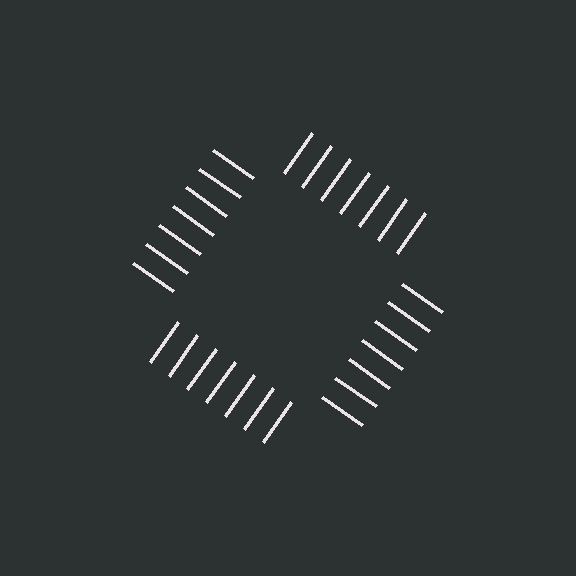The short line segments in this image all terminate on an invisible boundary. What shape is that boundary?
An illusory square — the line segments terminate on its edges but no continuous stroke is drawn.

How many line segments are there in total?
28 — 7 along each of the 4 edges.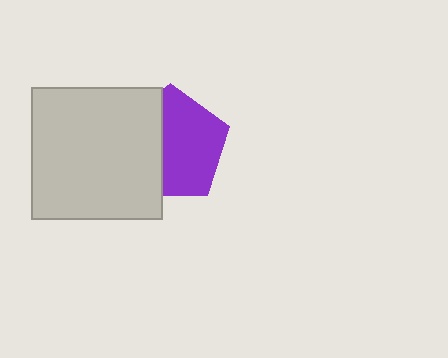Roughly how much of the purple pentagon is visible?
About half of it is visible (roughly 59%).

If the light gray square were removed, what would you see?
You would see the complete purple pentagon.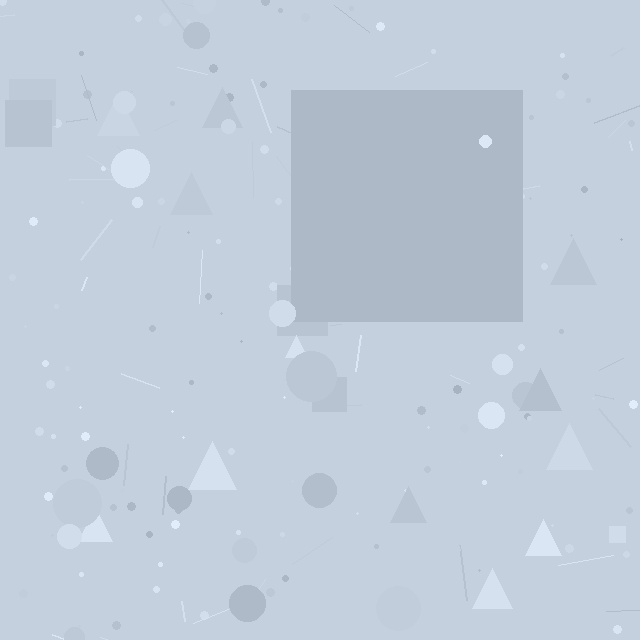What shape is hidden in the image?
A square is hidden in the image.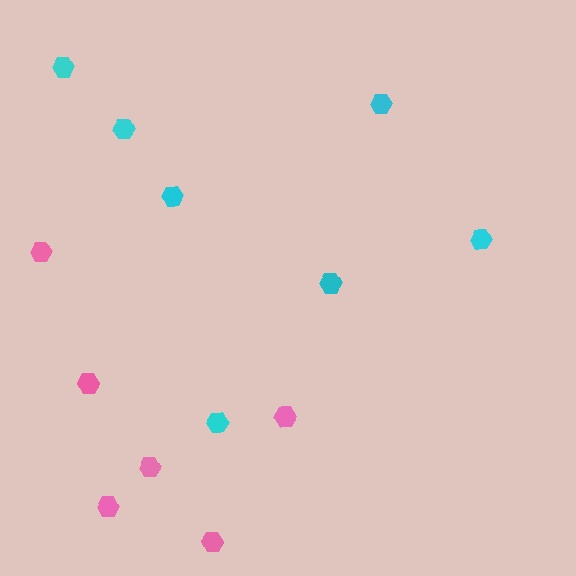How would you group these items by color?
There are 2 groups: one group of pink hexagons (6) and one group of cyan hexagons (7).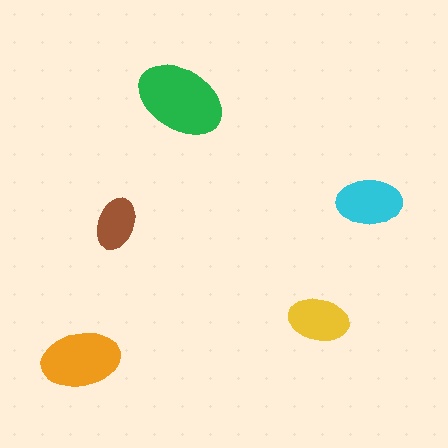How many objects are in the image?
There are 5 objects in the image.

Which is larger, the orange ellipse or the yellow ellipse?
The orange one.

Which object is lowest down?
The orange ellipse is bottommost.